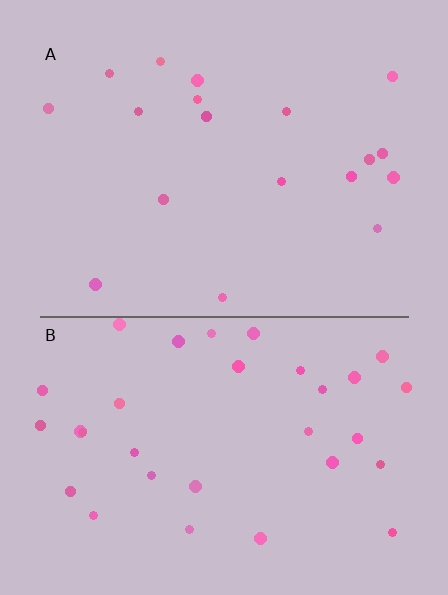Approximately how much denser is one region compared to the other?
Approximately 1.7× — region B over region A.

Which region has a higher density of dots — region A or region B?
B (the bottom).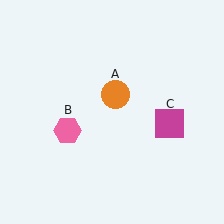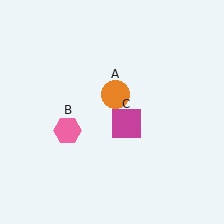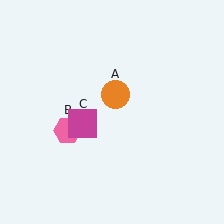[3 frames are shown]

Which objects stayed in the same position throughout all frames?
Orange circle (object A) and pink hexagon (object B) remained stationary.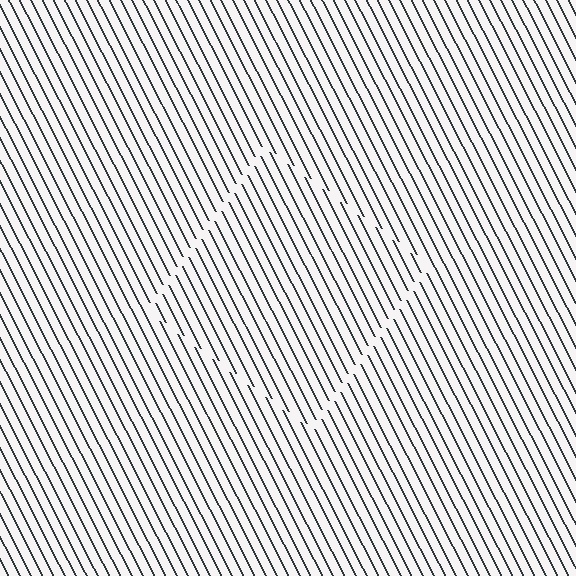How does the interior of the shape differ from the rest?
The interior of the shape contains the same grating, shifted by half a period — the contour is defined by the phase discontinuity where line-ends from the inner and outer gratings abut.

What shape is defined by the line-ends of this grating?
An illusory square. The interior of the shape contains the same grating, shifted by half a period — the contour is defined by the phase discontinuity where line-ends from the inner and outer gratings abut.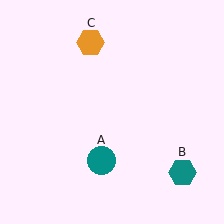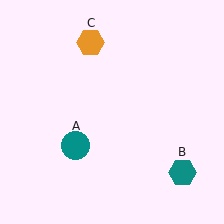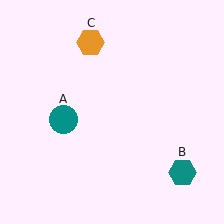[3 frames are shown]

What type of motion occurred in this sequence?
The teal circle (object A) rotated clockwise around the center of the scene.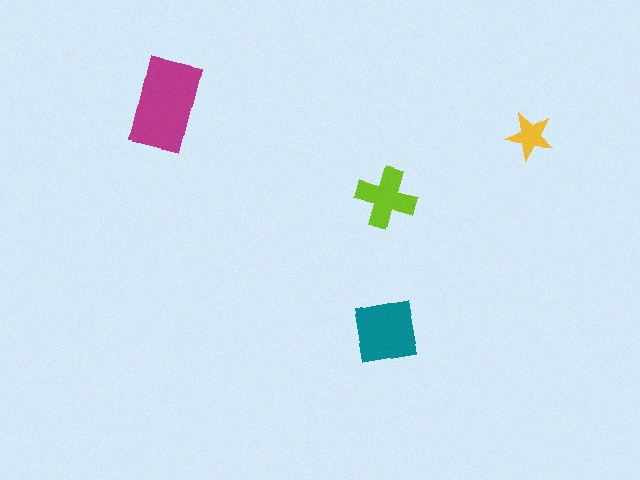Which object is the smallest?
The yellow star.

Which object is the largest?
The magenta rectangle.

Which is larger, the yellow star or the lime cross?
The lime cross.